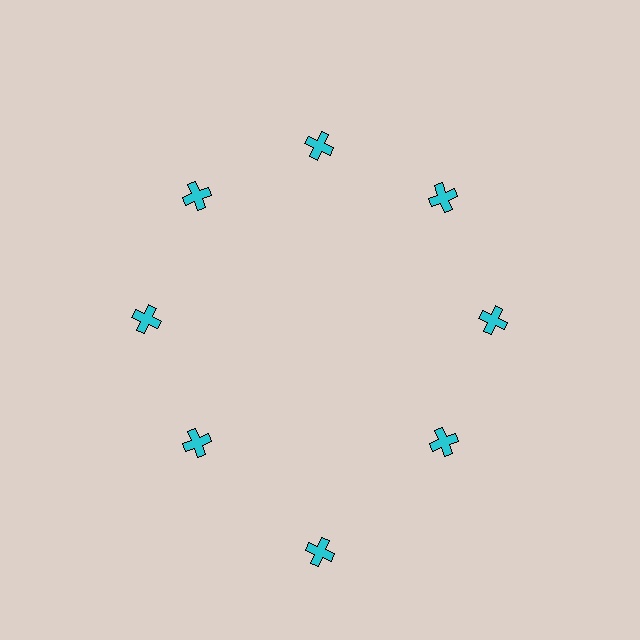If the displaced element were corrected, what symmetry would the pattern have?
It would have 8-fold rotational symmetry — the pattern would map onto itself every 45 degrees.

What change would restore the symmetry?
The symmetry would be restored by moving it inward, back onto the ring so that all 8 crosses sit at equal angles and equal distance from the center.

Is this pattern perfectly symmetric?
No. The 8 cyan crosses are arranged in a ring, but one element near the 6 o'clock position is pushed outward from the center, breaking the 8-fold rotational symmetry.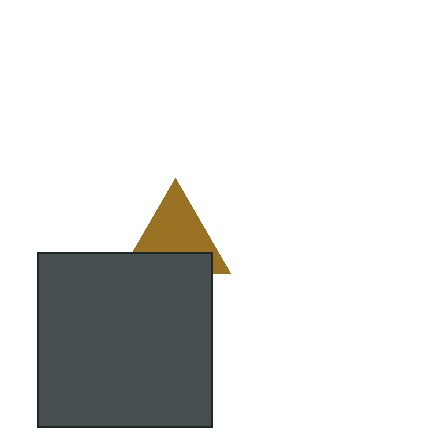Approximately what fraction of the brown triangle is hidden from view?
Roughly 36% of the brown triangle is hidden behind the dark gray square.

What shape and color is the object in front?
The object in front is a dark gray square.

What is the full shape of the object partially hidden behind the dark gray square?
The partially hidden object is a brown triangle.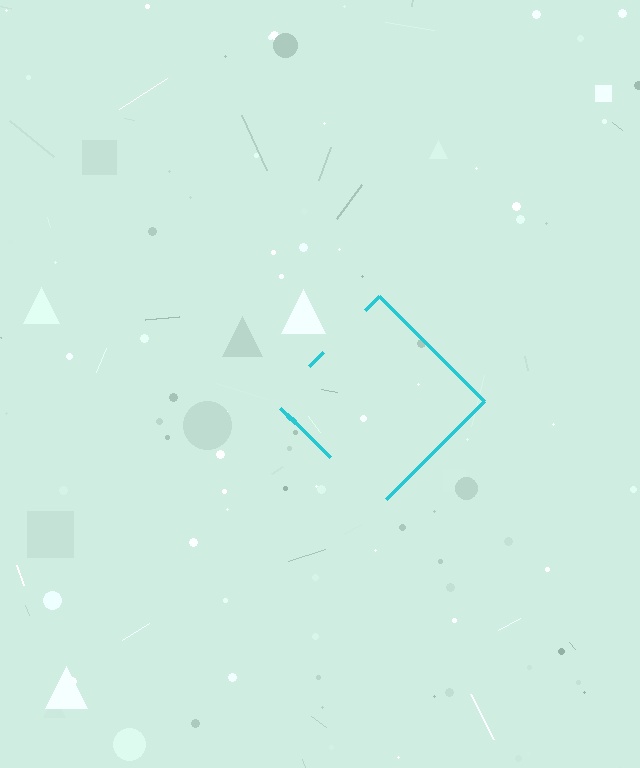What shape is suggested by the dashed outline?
The dashed outline suggests a diamond.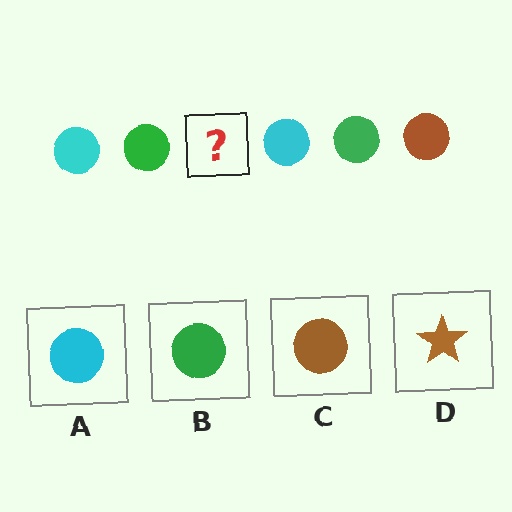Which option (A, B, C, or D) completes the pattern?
C.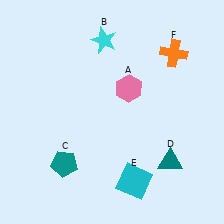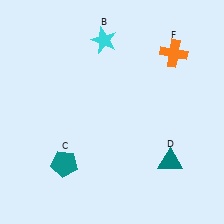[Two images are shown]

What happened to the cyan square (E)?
The cyan square (E) was removed in Image 2. It was in the bottom-right area of Image 1.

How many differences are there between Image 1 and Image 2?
There are 2 differences between the two images.